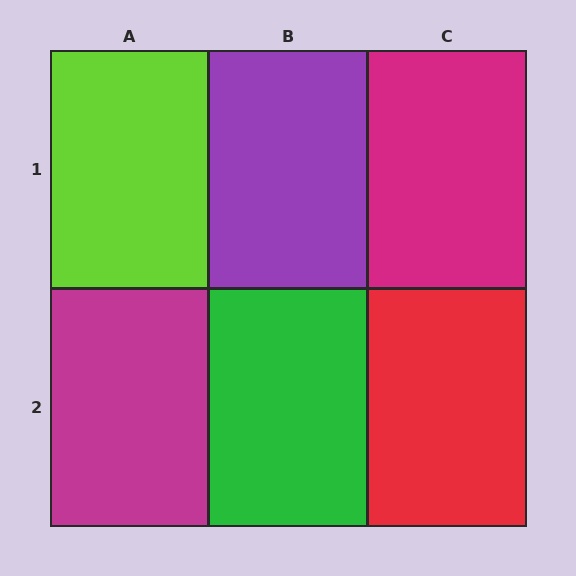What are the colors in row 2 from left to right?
Magenta, green, red.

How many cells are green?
1 cell is green.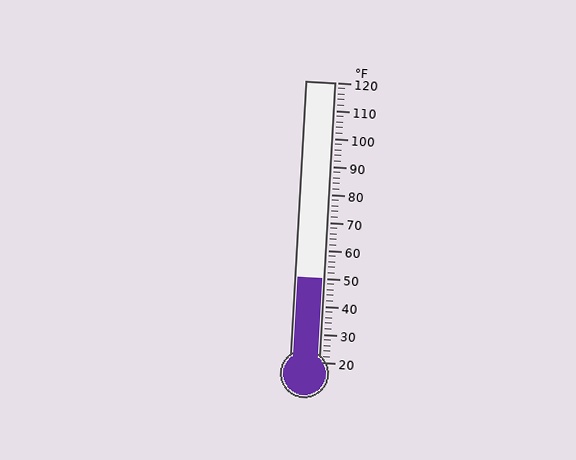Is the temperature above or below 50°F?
The temperature is at 50°F.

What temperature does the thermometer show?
The thermometer shows approximately 50°F.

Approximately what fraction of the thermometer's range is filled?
The thermometer is filled to approximately 30% of its range.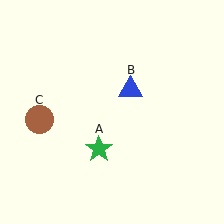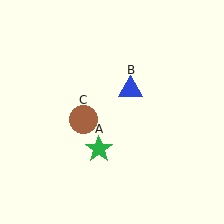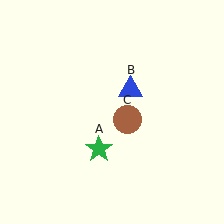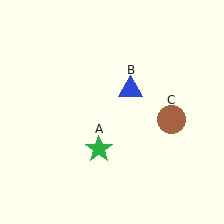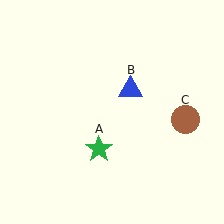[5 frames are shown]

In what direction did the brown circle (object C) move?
The brown circle (object C) moved right.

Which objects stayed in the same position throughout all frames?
Green star (object A) and blue triangle (object B) remained stationary.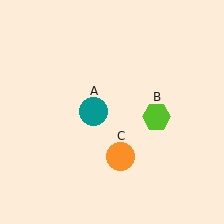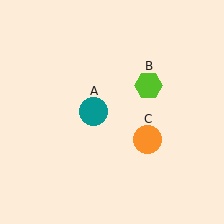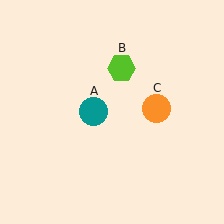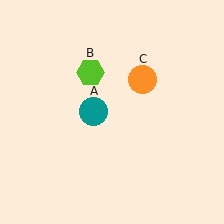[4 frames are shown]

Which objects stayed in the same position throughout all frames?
Teal circle (object A) remained stationary.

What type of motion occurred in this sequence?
The lime hexagon (object B), orange circle (object C) rotated counterclockwise around the center of the scene.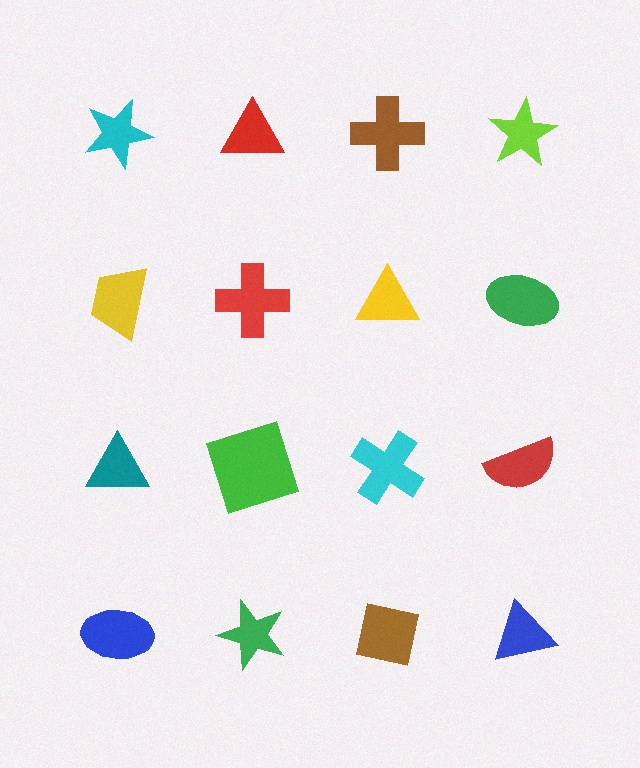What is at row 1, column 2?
A red triangle.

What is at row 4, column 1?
A blue ellipse.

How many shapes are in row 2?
4 shapes.